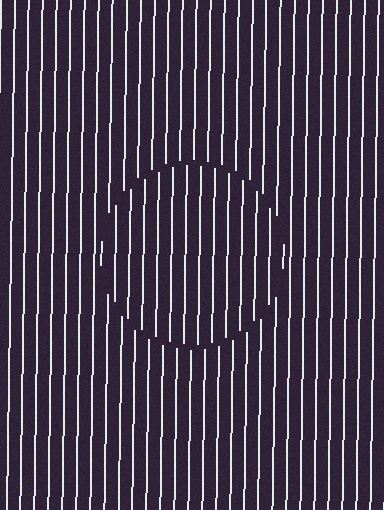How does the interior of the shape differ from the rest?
The interior of the shape contains the same grating, shifted by half a period — the contour is defined by the phase discontinuity where line-ends from the inner and outer gratings abut.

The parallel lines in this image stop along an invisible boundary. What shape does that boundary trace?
An illusory circle. The interior of the shape contains the same grating, shifted by half a period — the contour is defined by the phase discontinuity where line-ends from the inner and outer gratings abut.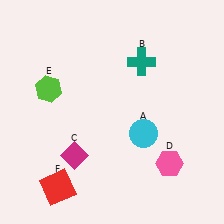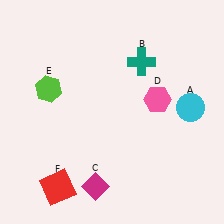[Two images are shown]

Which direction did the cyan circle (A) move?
The cyan circle (A) moved right.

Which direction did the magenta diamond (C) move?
The magenta diamond (C) moved down.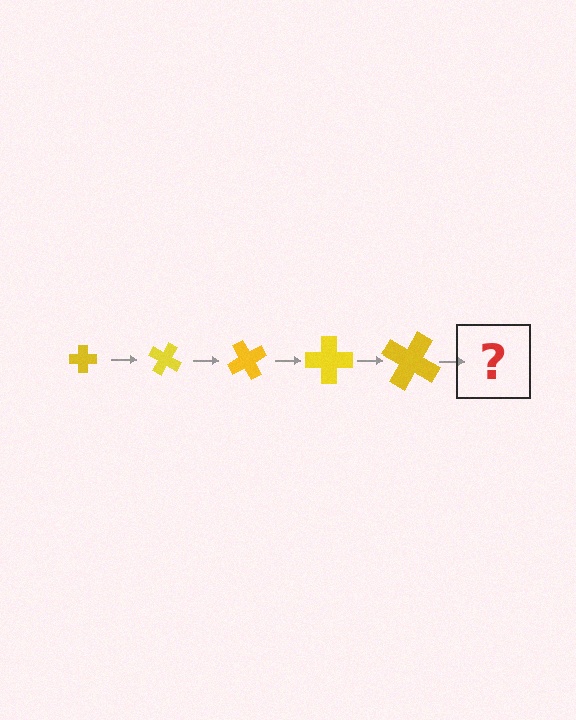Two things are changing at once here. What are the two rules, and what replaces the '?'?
The two rules are that the cross grows larger each step and it rotates 30 degrees each step. The '?' should be a cross, larger than the previous one and rotated 150 degrees from the start.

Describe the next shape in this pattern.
It should be a cross, larger than the previous one and rotated 150 degrees from the start.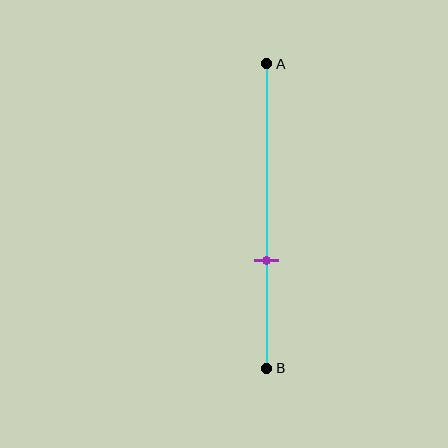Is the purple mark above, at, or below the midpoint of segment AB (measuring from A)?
The purple mark is below the midpoint of segment AB.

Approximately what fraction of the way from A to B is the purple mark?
The purple mark is approximately 65% of the way from A to B.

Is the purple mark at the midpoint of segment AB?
No, the mark is at about 65% from A, not at the 50% midpoint.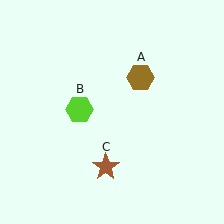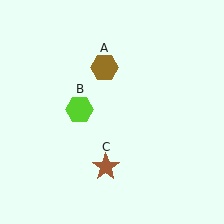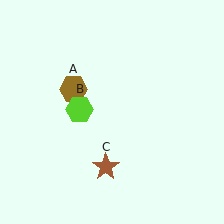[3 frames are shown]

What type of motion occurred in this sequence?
The brown hexagon (object A) rotated counterclockwise around the center of the scene.